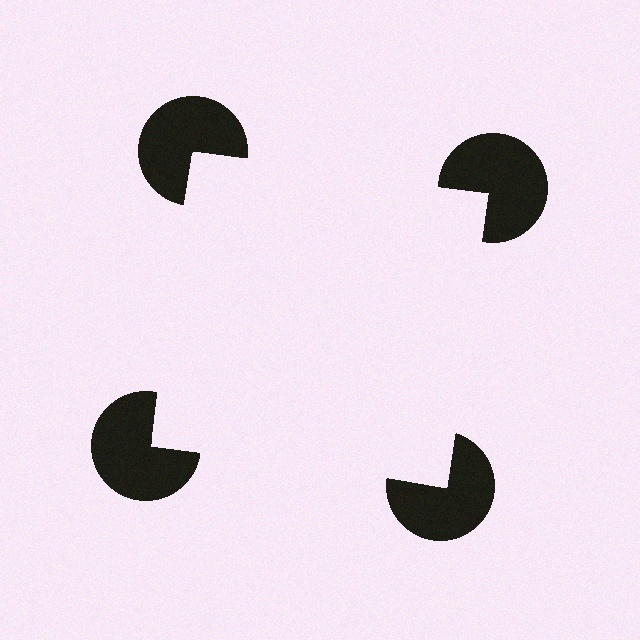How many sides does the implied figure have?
4 sides.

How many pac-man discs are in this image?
There are 4 — one at each vertex of the illusory square.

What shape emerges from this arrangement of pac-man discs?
An illusory square — its edges are inferred from the aligned wedge cuts in the pac-man discs, not physically drawn.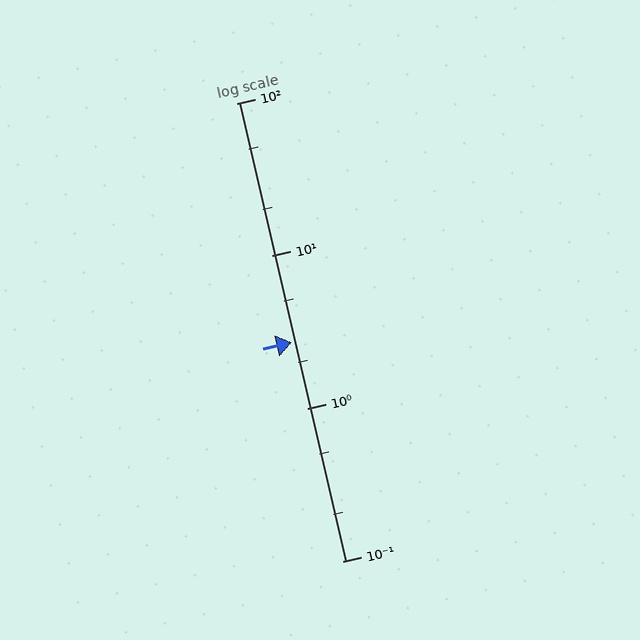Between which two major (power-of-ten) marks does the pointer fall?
The pointer is between 1 and 10.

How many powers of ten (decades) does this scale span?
The scale spans 3 decades, from 0.1 to 100.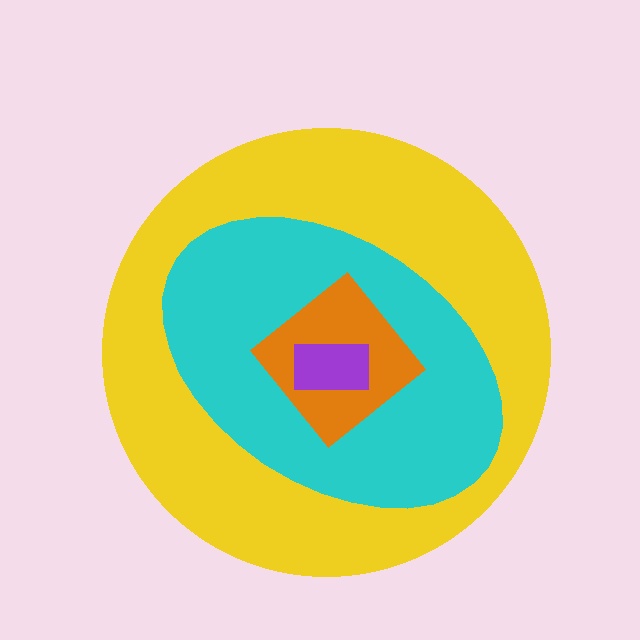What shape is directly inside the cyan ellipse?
The orange diamond.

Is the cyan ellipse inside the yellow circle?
Yes.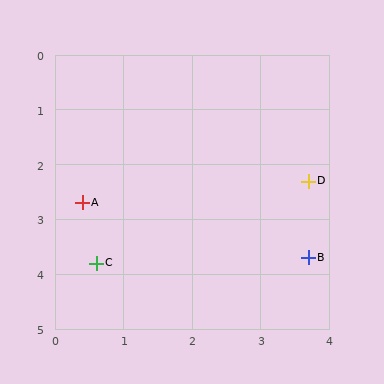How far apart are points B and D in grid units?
Points B and D are about 1.4 grid units apart.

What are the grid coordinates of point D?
Point D is at approximately (3.7, 2.3).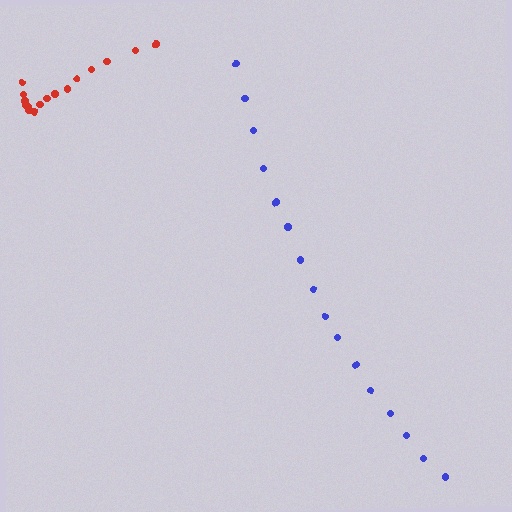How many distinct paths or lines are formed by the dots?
There are 2 distinct paths.